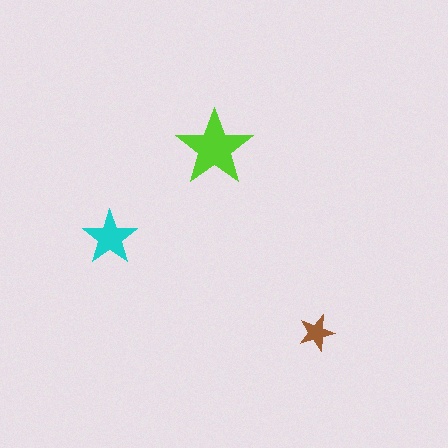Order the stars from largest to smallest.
the lime one, the cyan one, the brown one.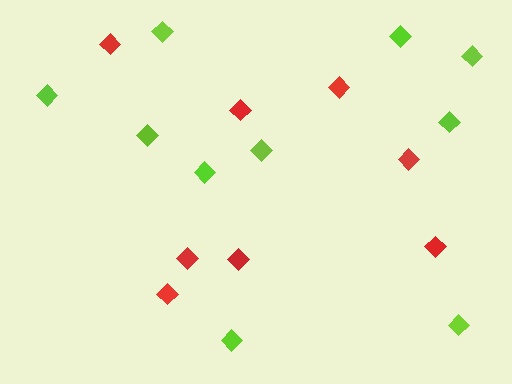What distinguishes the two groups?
There are 2 groups: one group of lime diamonds (10) and one group of red diamonds (8).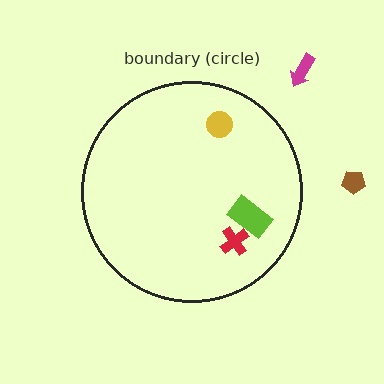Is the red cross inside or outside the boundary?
Inside.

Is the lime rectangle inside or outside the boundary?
Inside.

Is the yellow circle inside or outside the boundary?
Inside.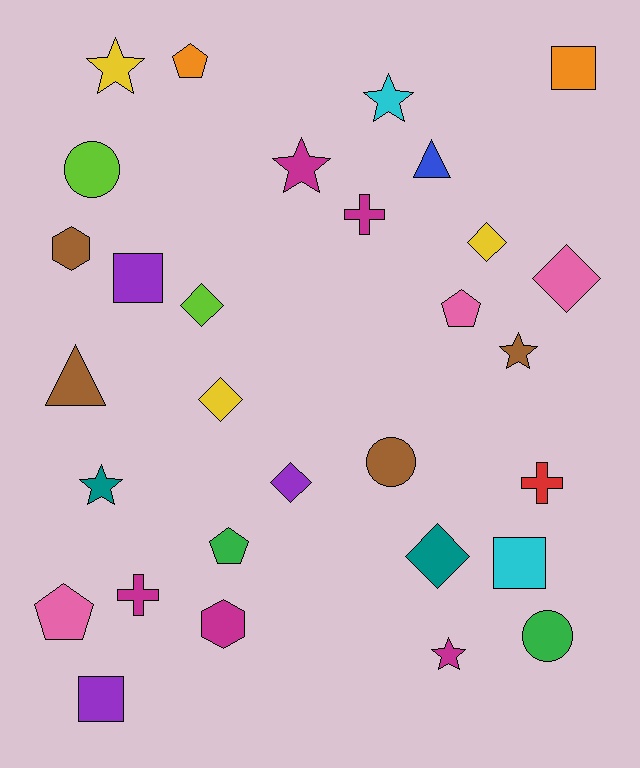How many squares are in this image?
There are 4 squares.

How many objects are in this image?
There are 30 objects.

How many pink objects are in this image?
There are 3 pink objects.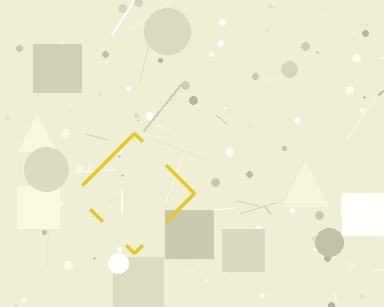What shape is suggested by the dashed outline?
The dashed outline suggests a diamond.